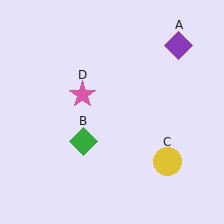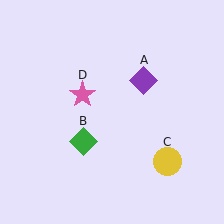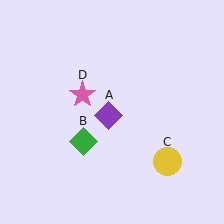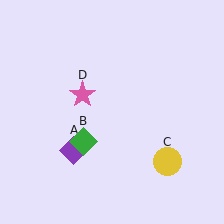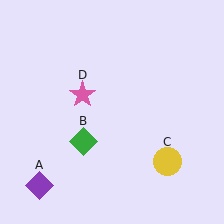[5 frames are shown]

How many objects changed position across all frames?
1 object changed position: purple diamond (object A).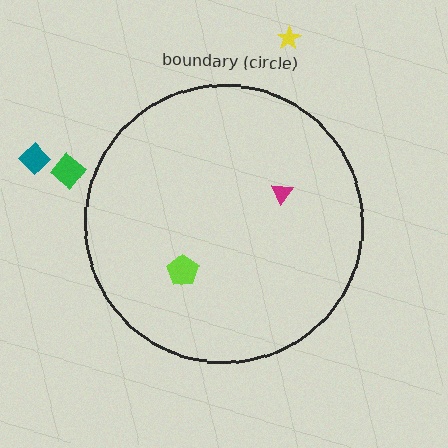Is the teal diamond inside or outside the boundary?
Outside.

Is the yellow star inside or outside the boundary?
Outside.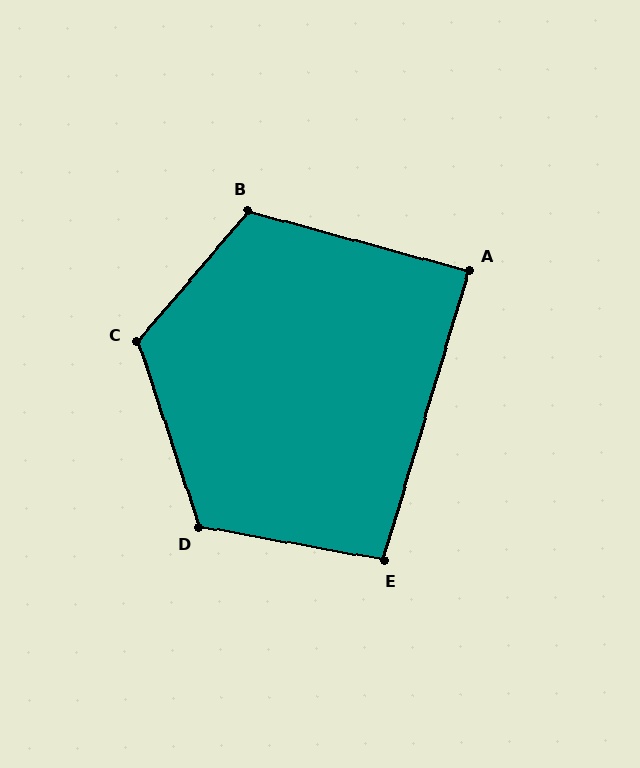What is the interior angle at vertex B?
Approximately 115 degrees (obtuse).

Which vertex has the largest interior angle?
C, at approximately 121 degrees.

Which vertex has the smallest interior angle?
A, at approximately 89 degrees.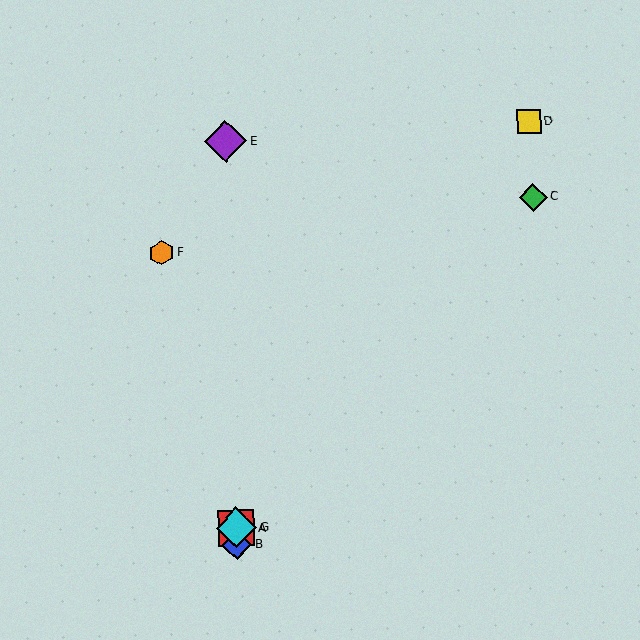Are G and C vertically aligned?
No, G is at x≈236 and C is at x≈533.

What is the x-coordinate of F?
Object F is at x≈162.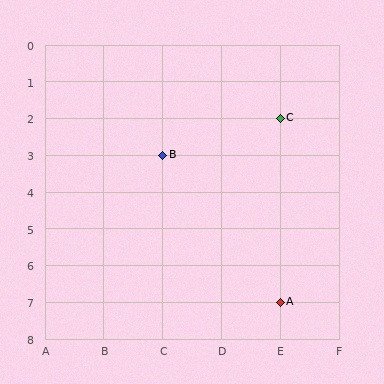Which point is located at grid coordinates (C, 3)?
Point B is at (C, 3).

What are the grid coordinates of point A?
Point A is at grid coordinates (E, 7).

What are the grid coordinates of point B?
Point B is at grid coordinates (C, 3).